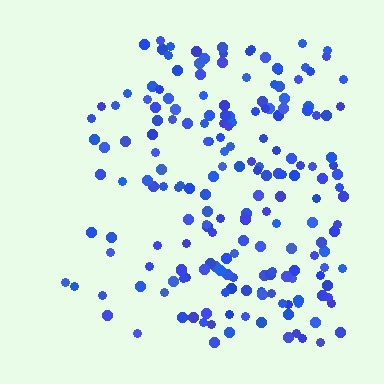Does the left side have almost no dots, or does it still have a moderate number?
Still a moderate number, just noticeably fewer than the right.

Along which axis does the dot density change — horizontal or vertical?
Horizontal.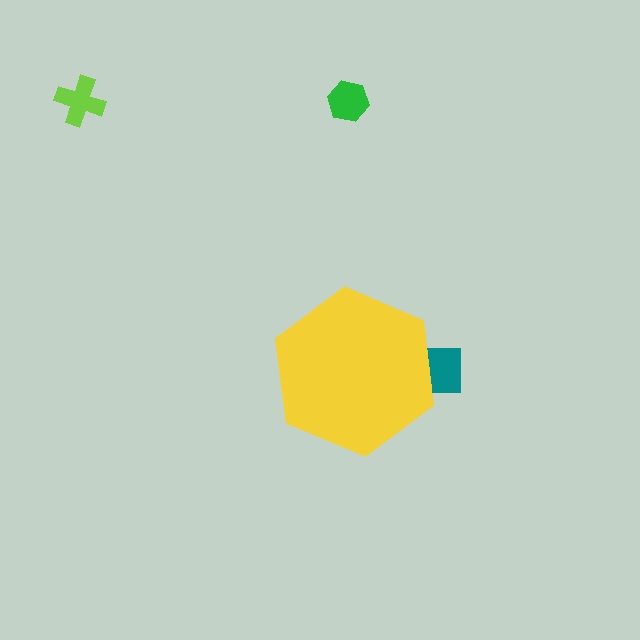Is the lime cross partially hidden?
No, the lime cross is fully visible.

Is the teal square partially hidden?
Yes, the teal square is partially hidden behind the yellow hexagon.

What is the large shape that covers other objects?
A yellow hexagon.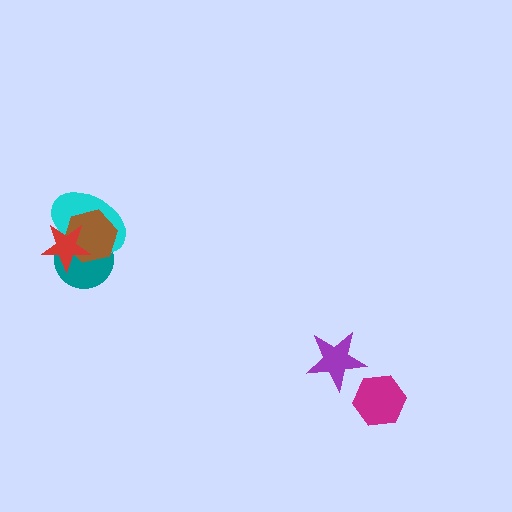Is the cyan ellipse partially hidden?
Yes, it is partially covered by another shape.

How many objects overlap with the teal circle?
3 objects overlap with the teal circle.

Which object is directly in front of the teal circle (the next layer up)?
The cyan ellipse is directly in front of the teal circle.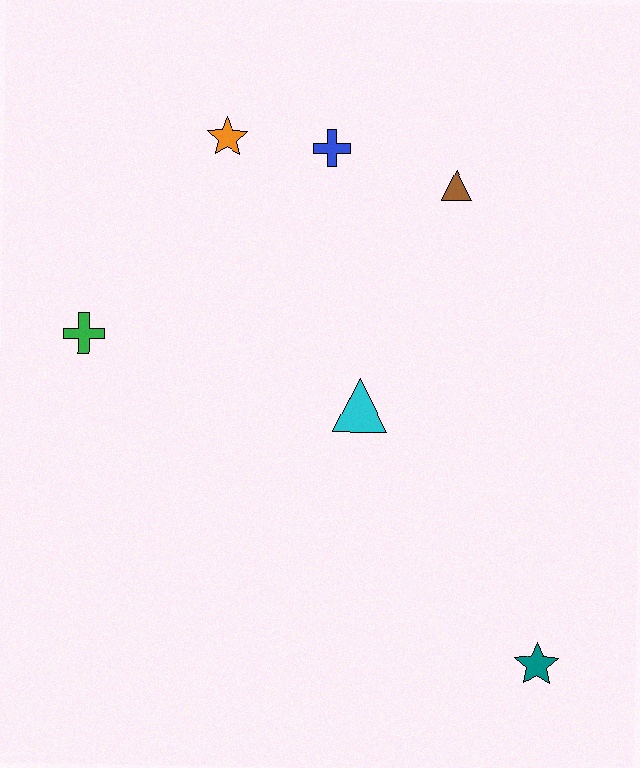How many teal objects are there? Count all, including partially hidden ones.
There is 1 teal object.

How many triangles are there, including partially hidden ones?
There are 2 triangles.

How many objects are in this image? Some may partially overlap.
There are 6 objects.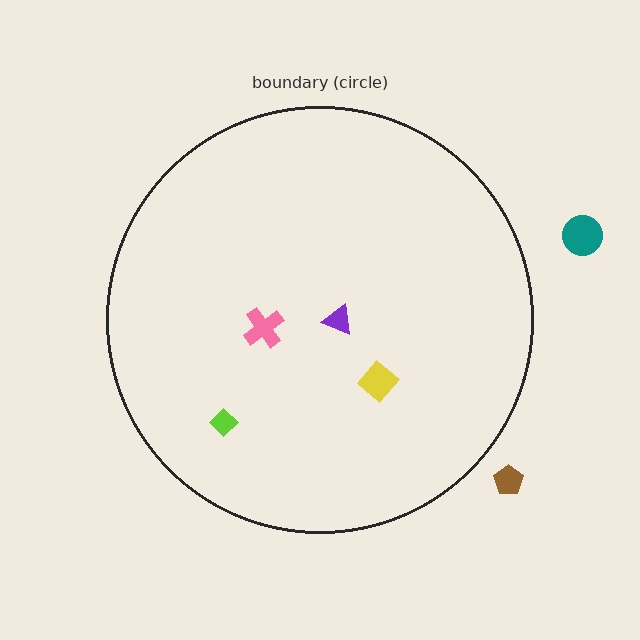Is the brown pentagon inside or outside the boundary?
Outside.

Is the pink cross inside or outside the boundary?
Inside.